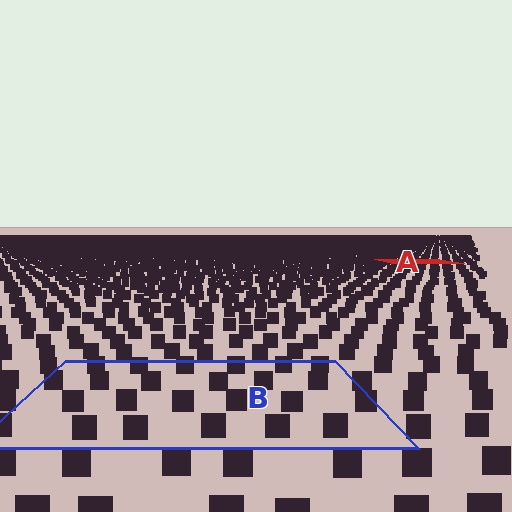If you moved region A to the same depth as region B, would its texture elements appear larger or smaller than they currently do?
They would appear larger. At a closer depth, the same texture elements are projected at a bigger on-screen size.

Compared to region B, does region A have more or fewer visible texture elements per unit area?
Region A has more texture elements per unit area — they are packed more densely because it is farther away.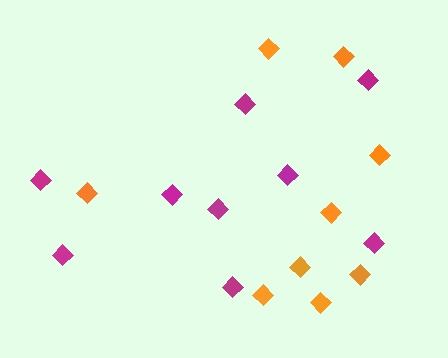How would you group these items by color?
There are 2 groups: one group of orange diamonds (9) and one group of magenta diamonds (9).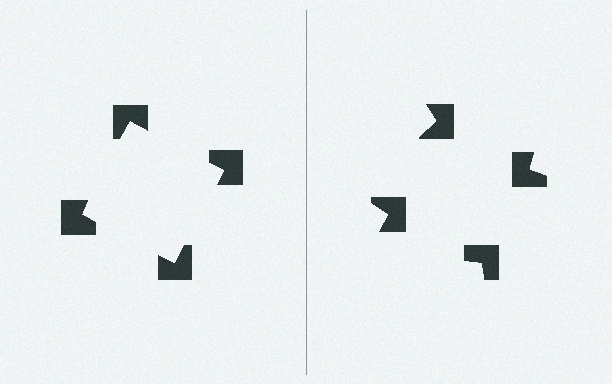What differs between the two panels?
The notched squares are positioned identically on both sides; only the wedge orientations differ. On the left they align to a square; on the right they are misaligned.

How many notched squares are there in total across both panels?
8 — 4 on each side.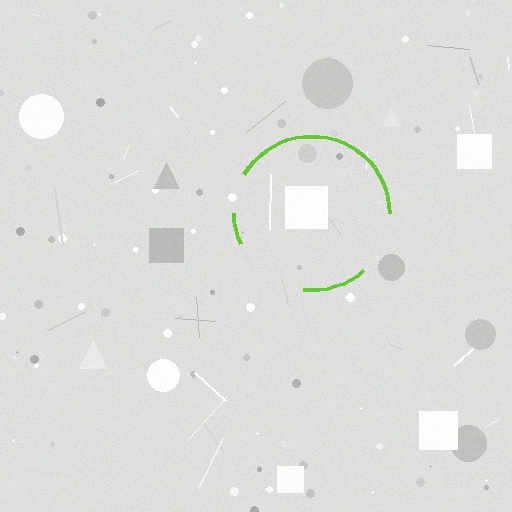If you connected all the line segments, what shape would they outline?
They would outline a circle.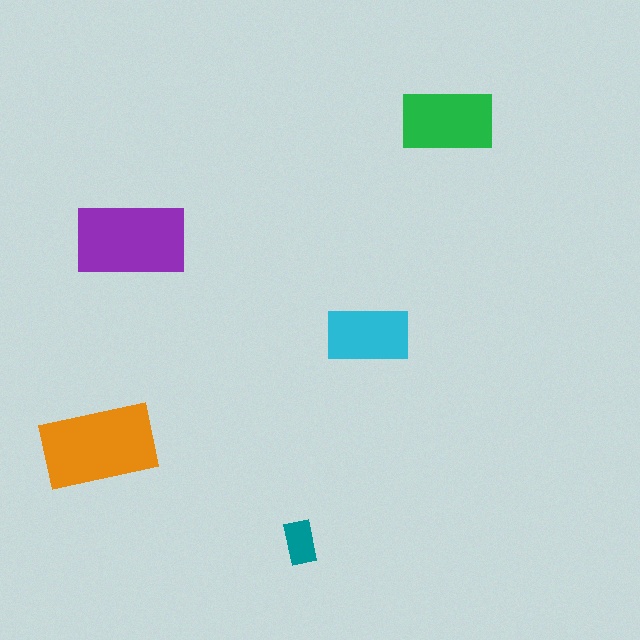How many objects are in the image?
There are 5 objects in the image.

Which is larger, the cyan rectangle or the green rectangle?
The green one.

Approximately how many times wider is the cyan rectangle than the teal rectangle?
About 2 times wider.